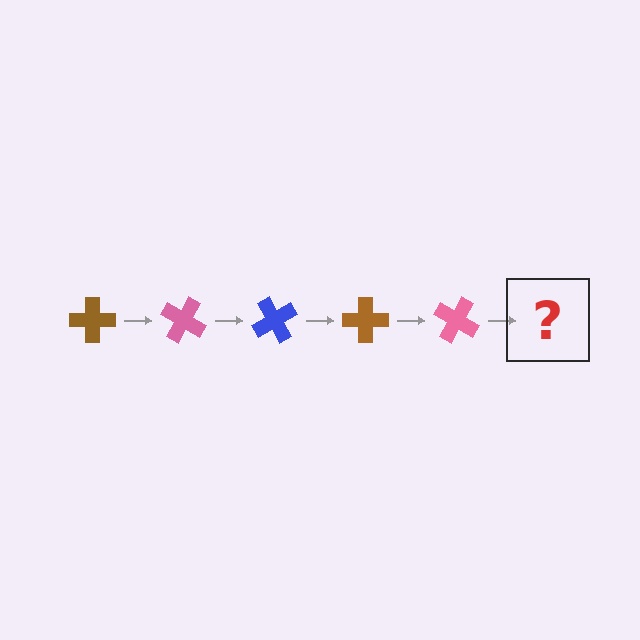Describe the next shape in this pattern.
It should be a blue cross, rotated 150 degrees from the start.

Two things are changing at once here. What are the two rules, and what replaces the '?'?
The two rules are that it rotates 30 degrees each step and the color cycles through brown, pink, and blue. The '?' should be a blue cross, rotated 150 degrees from the start.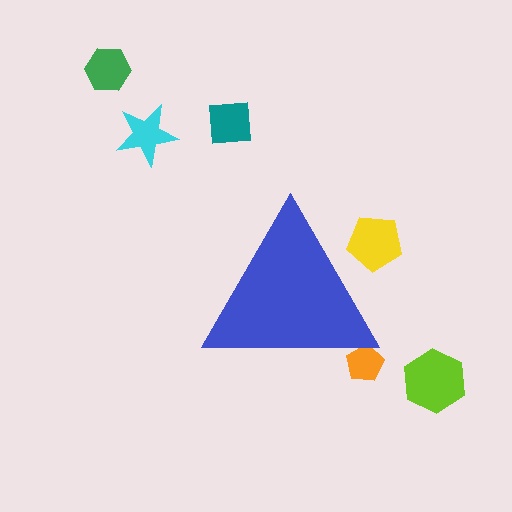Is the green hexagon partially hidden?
No, the green hexagon is fully visible.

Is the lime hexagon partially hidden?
No, the lime hexagon is fully visible.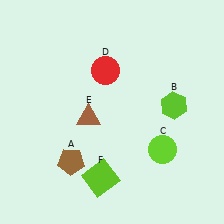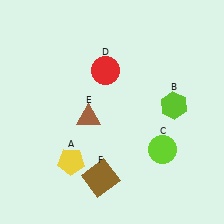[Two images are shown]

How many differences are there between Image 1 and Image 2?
There are 2 differences between the two images.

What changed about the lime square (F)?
In Image 1, F is lime. In Image 2, it changed to brown.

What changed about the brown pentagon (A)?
In Image 1, A is brown. In Image 2, it changed to yellow.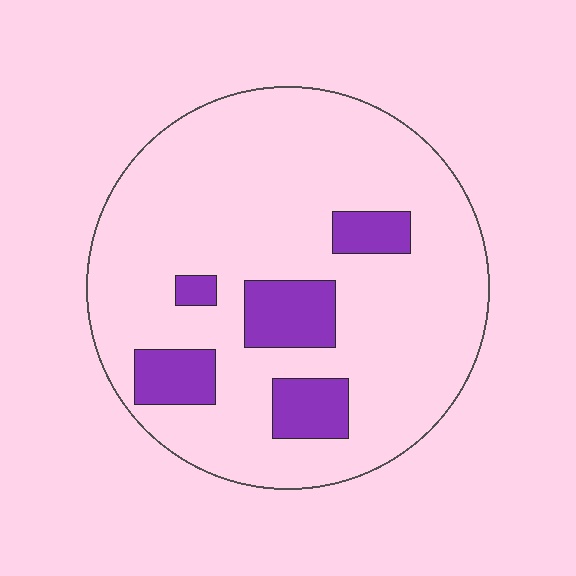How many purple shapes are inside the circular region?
5.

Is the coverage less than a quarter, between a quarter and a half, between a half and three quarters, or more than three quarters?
Less than a quarter.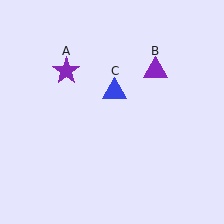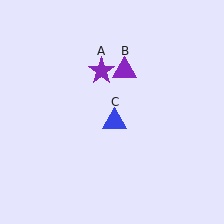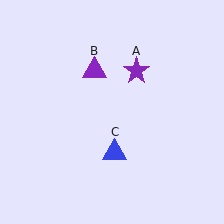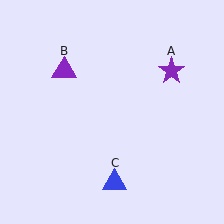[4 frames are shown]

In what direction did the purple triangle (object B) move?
The purple triangle (object B) moved left.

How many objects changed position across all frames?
3 objects changed position: purple star (object A), purple triangle (object B), blue triangle (object C).